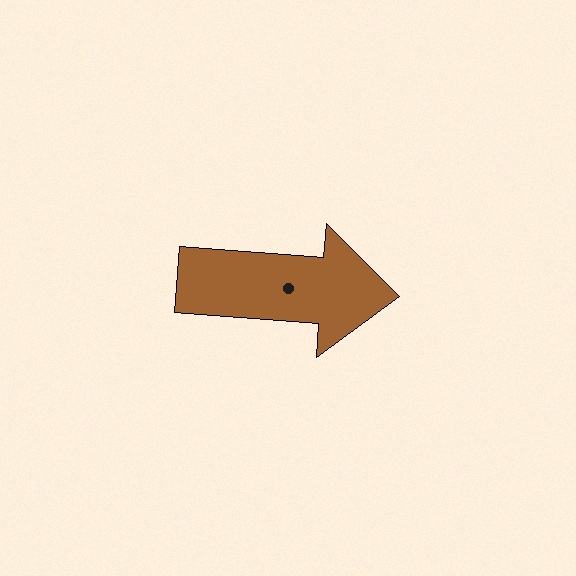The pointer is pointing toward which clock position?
Roughly 3 o'clock.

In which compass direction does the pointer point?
East.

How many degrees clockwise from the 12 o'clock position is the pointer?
Approximately 94 degrees.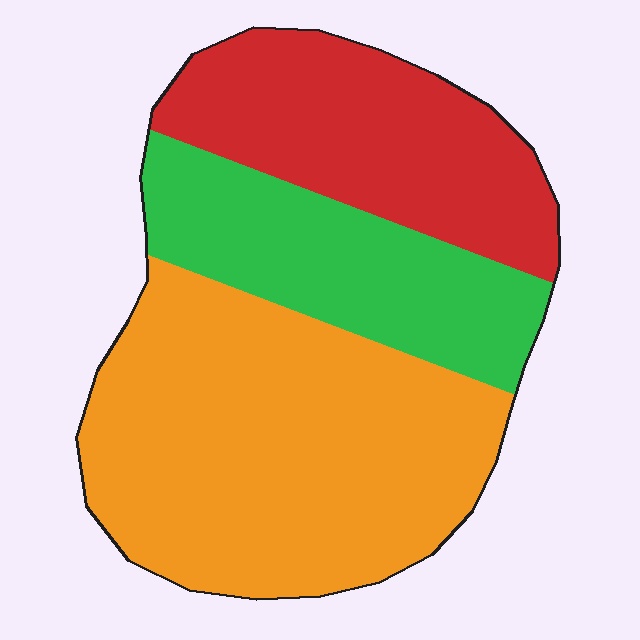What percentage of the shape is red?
Red takes up between a quarter and a half of the shape.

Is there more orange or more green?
Orange.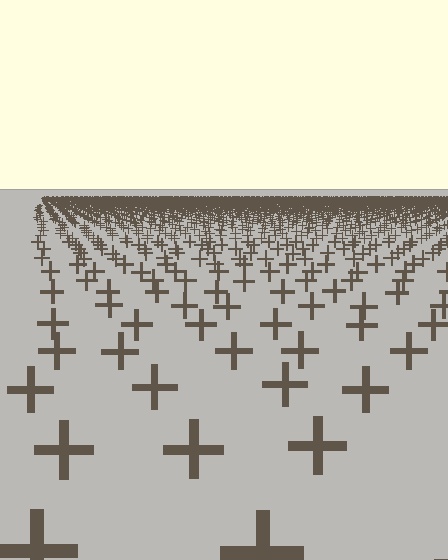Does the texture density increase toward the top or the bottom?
Density increases toward the top.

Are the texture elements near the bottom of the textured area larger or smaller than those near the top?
Larger. Near the bottom, elements are closer to the viewer and appear at a bigger on-screen size.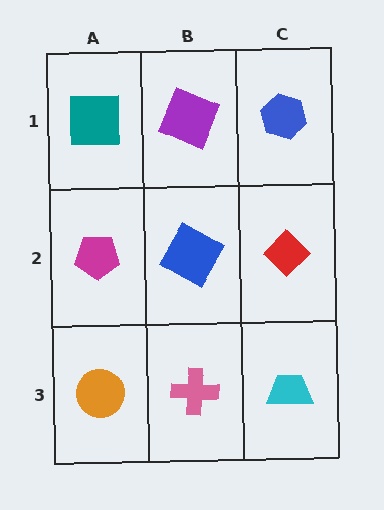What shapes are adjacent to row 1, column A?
A magenta pentagon (row 2, column A), a purple square (row 1, column B).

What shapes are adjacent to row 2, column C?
A blue hexagon (row 1, column C), a cyan trapezoid (row 3, column C), a blue diamond (row 2, column B).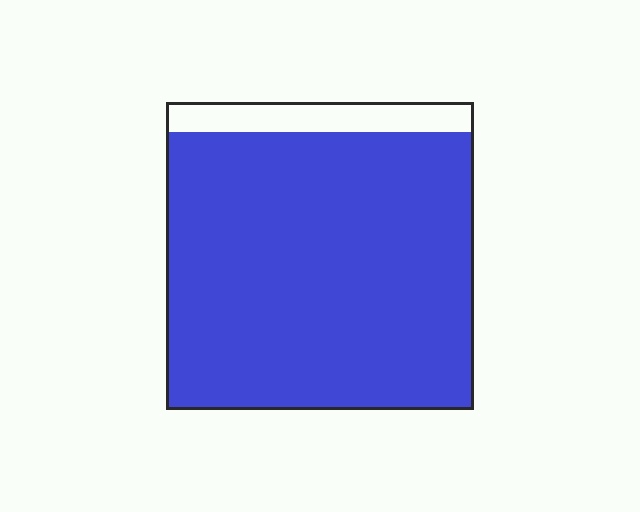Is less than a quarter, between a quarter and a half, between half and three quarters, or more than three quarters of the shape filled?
More than three quarters.